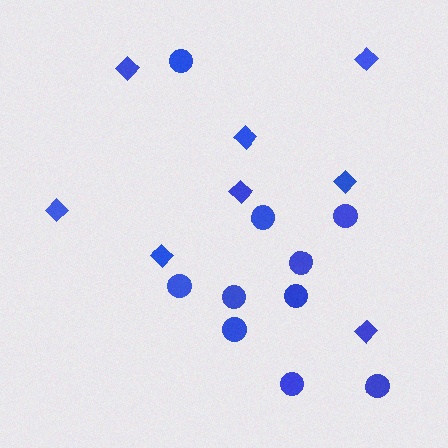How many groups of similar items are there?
There are 2 groups: one group of diamonds (8) and one group of circles (10).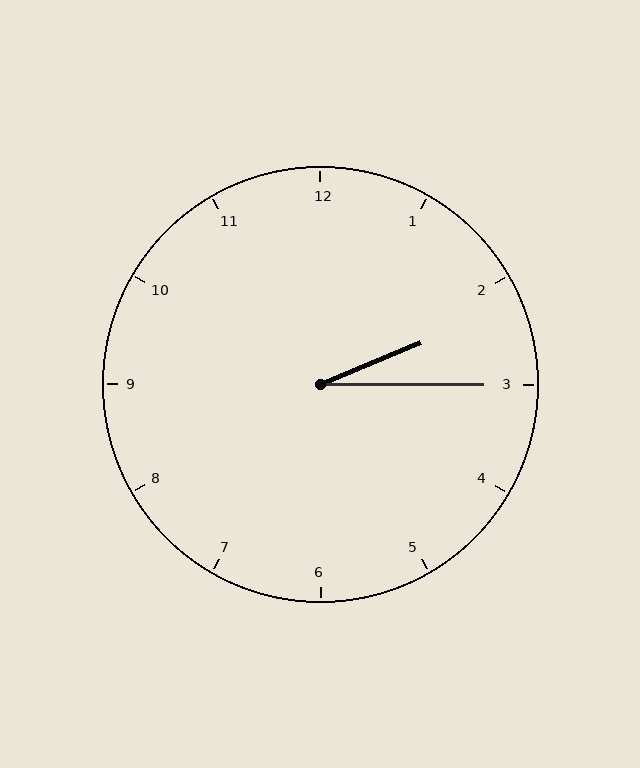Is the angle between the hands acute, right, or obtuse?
It is acute.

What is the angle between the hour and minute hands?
Approximately 22 degrees.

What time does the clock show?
2:15.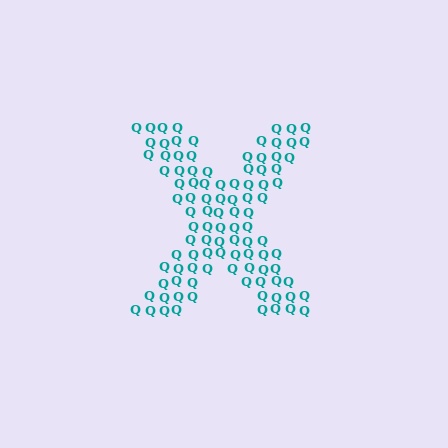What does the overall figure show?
The overall figure shows the letter X.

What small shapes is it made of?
It is made of small letter Q's.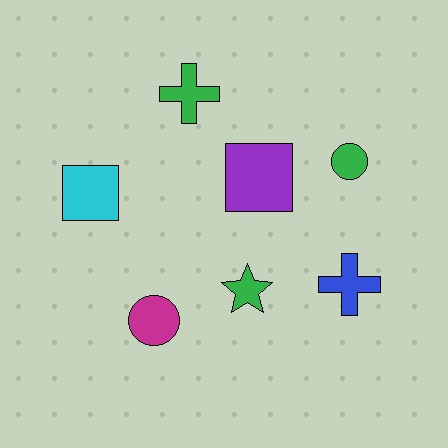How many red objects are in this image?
There are no red objects.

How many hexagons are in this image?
There are no hexagons.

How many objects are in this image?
There are 7 objects.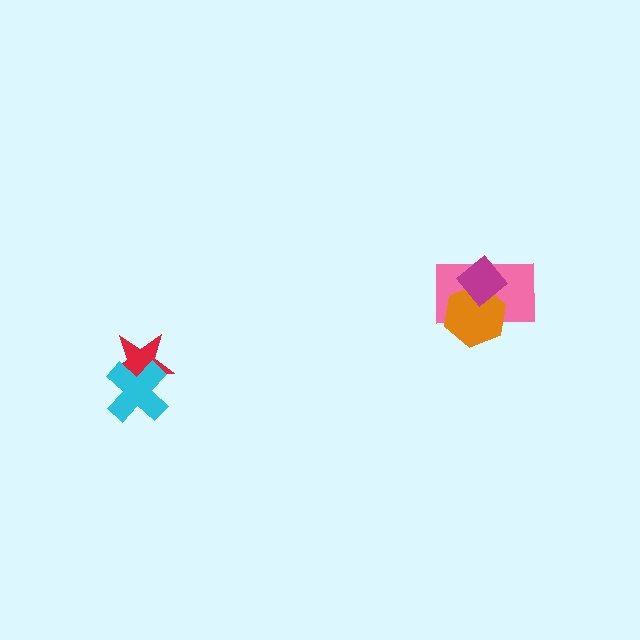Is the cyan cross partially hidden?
No, no other shape covers it.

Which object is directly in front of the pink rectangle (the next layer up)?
The orange hexagon is directly in front of the pink rectangle.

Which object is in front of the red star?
The cyan cross is in front of the red star.